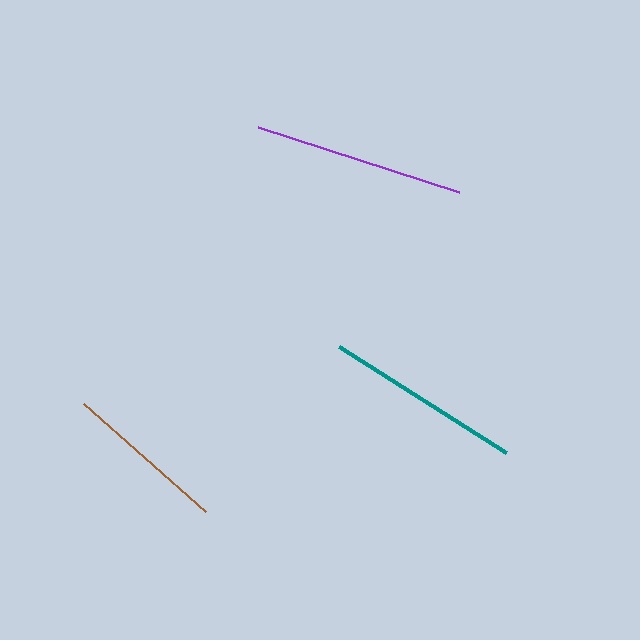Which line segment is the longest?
The purple line is the longest at approximately 212 pixels.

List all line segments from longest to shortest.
From longest to shortest: purple, teal, brown.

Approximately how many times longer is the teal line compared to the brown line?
The teal line is approximately 1.2 times the length of the brown line.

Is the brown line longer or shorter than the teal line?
The teal line is longer than the brown line.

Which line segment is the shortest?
The brown line is the shortest at approximately 163 pixels.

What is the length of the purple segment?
The purple segment is approximately 212 pixels long.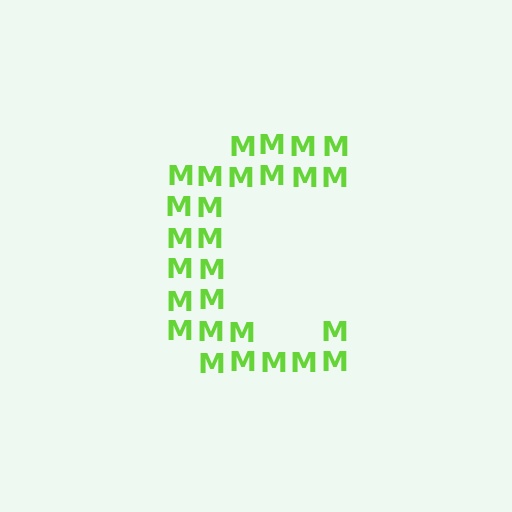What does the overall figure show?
The overall figure shows the letter C.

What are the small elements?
The small elements are letter M's.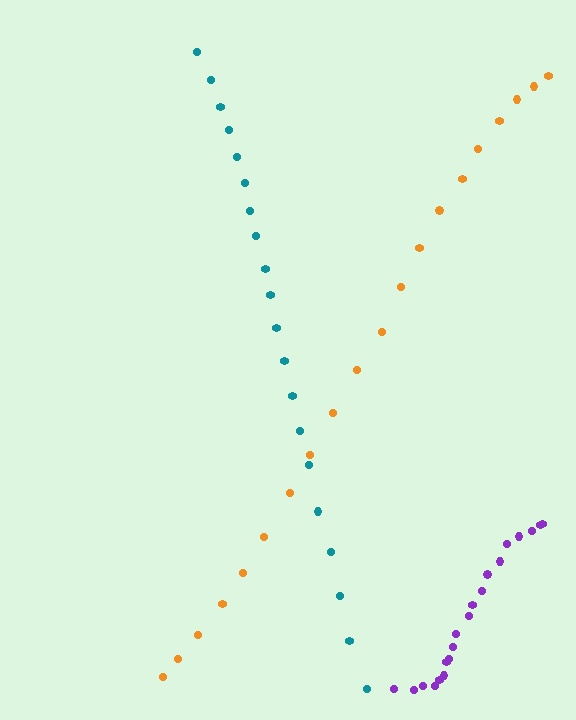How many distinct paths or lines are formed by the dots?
There are 3 distinct paths.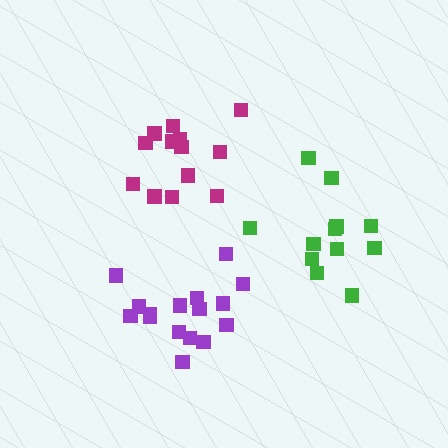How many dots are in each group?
Group 1: 12 dots, Group 2: 13 dots, Group 3: 16 dots (41 total).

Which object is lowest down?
The purple cluster is bottommost.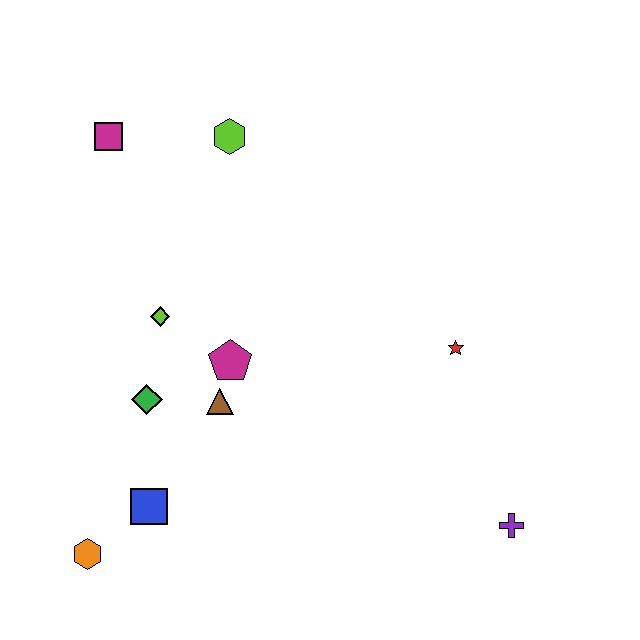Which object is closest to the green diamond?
The brown triangle is closest to the green diamond.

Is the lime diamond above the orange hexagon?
Yes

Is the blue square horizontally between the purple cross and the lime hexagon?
No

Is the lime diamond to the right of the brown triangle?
No